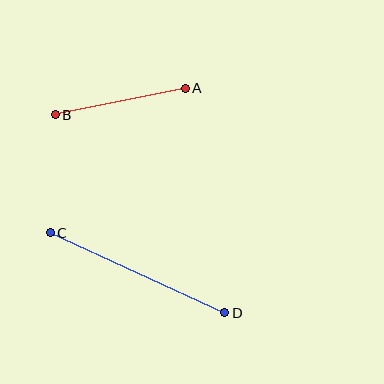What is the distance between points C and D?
The distance is approximately 192 pixels.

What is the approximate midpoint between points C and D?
The midpoint is at approximately (138, 273) pixels.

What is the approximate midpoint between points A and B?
The midpoint is at approximately (120, 102) pixels.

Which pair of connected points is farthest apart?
Points C and D are farthest apart.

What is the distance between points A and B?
The distance is approximately 132 pixels.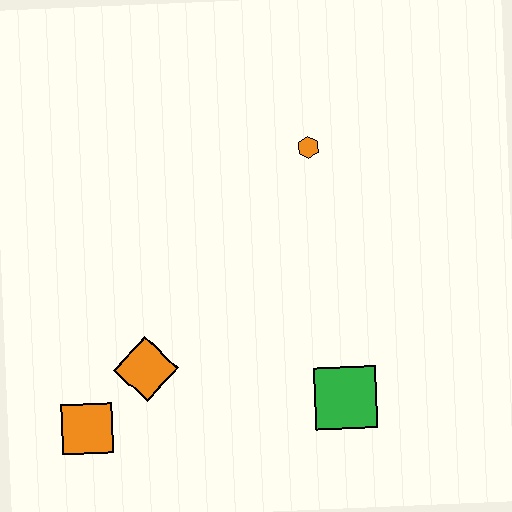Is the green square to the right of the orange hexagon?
Yes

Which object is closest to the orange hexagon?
The green square is closest to the orange hexagon.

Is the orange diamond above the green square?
Yes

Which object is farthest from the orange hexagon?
The orange square is farthest from the orange hexagon.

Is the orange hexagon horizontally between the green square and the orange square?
Yes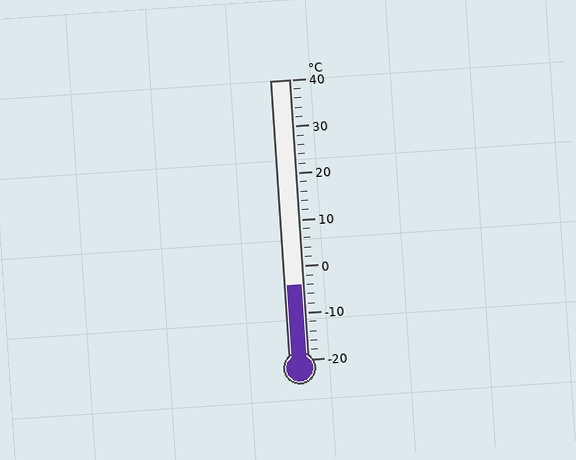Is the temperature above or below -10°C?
The temperature is above -10°C.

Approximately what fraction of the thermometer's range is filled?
The thermometer is filled to approximately 25% of its range.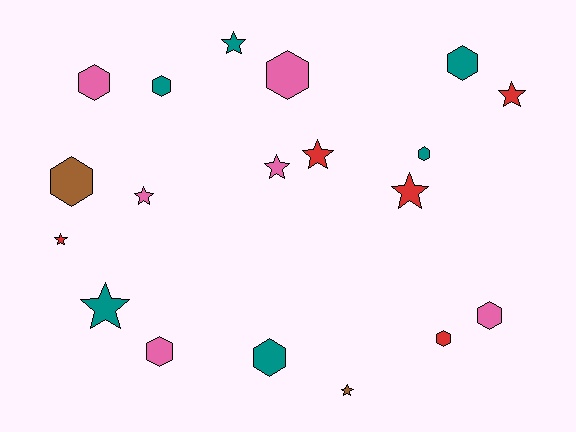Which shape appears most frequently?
Hexagon, with 10 objects.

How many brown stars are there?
There is 1 brown star.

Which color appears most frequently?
Teal, with 6 objects.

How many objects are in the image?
There are 19 objects.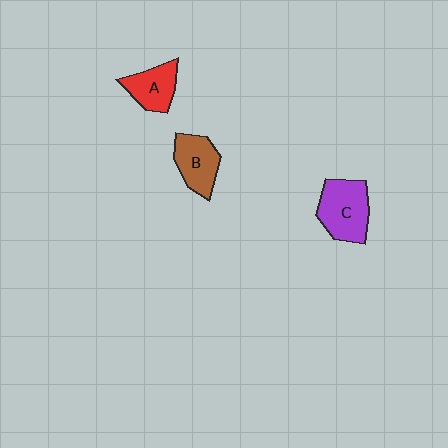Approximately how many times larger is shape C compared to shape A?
Approximately 1.4 times.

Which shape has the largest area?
Shape C (purple).